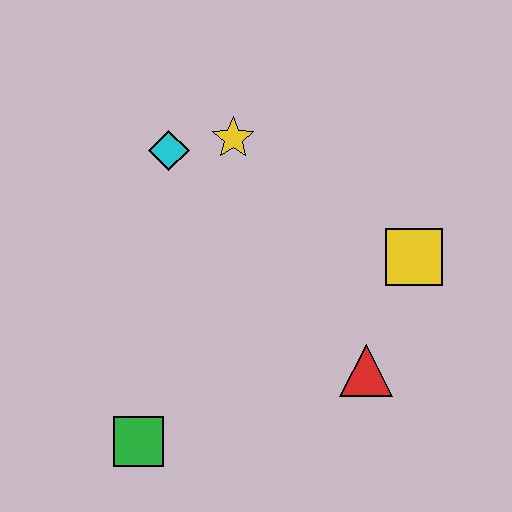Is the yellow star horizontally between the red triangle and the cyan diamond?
Yes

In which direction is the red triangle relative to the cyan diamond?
The red triangle is below the cyan diamond.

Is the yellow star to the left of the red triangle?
Yes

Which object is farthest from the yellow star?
The green square is farthest from the yellow star.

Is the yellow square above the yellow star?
No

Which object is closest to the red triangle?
The yellow square is closest to the red triangle.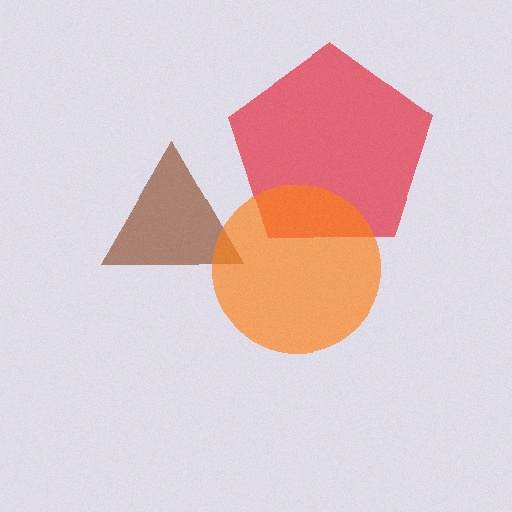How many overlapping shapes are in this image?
There are 3 overlapping shapes in the image.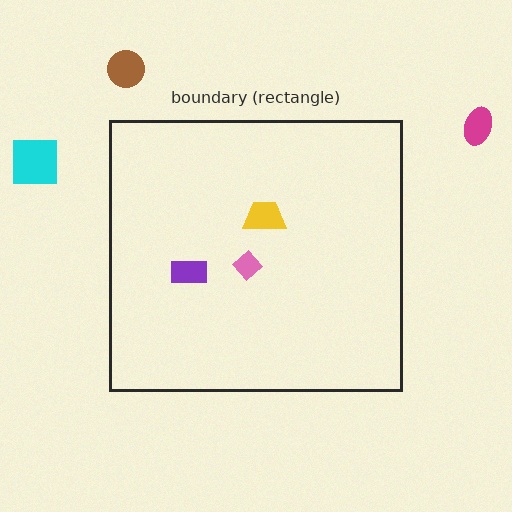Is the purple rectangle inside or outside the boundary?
Inside.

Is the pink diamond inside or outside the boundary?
Inside.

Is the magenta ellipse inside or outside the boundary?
Outside.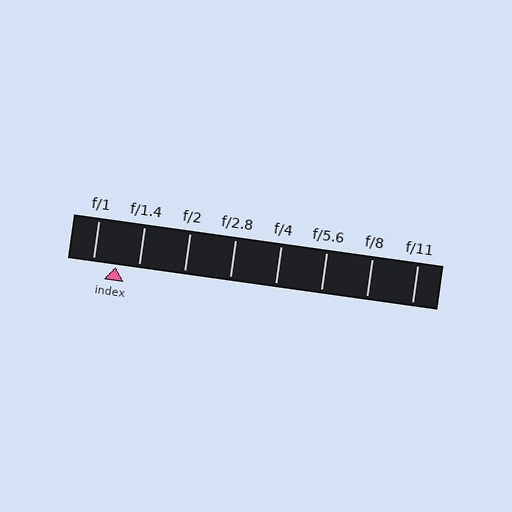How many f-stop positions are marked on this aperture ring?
There are 8 f-stop positions marked.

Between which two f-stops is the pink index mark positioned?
The index mark is between f/1 and f/1.4.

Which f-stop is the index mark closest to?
The index mark is closest to f/1.4.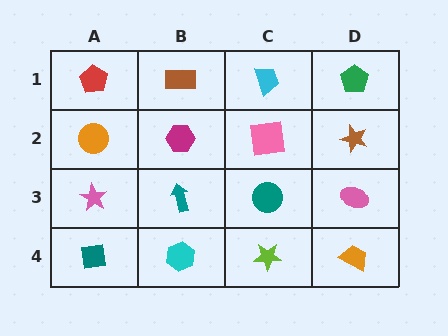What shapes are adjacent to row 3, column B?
A magenta hexagon (row 2, column B), a cyan hexagon (row 4, column B), a pink star (row 3, column A), a teal circle (row 3, column C).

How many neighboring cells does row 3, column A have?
3.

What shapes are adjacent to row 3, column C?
A pink square (row 2, column C), a lime star (row 4, column C), a teal arrow (row 3, column B), a pink ellipse (row 3, column D).